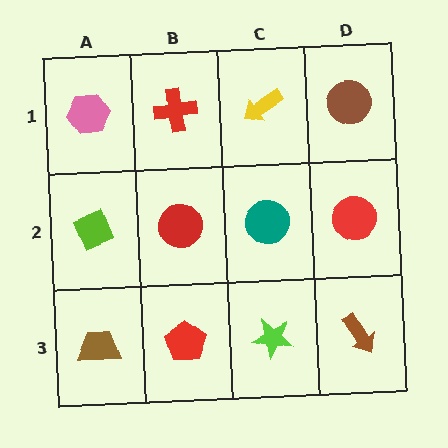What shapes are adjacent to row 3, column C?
A teal circle (row 2, column C), a red pentagon (row 3, column B), a brown arrow (row 3, column D).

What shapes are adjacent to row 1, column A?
A lime diamond (row 2, column A), a red cross (row 1, column B).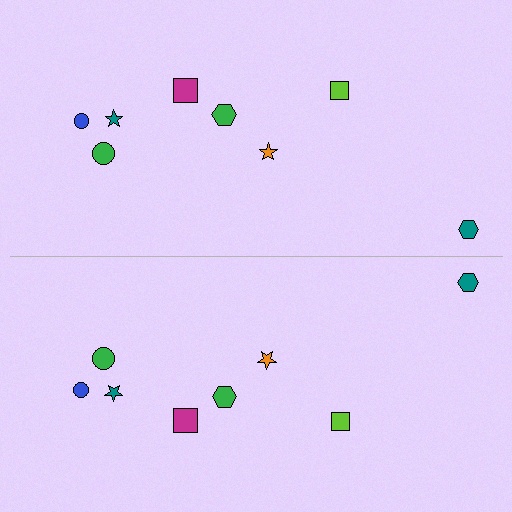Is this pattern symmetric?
Yes, this pattern has bilateral (reflection) symmetry.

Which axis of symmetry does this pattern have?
The pattern has a horizontal axis of symmetry running through the center of the image.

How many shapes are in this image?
There are 16 shapes in this image.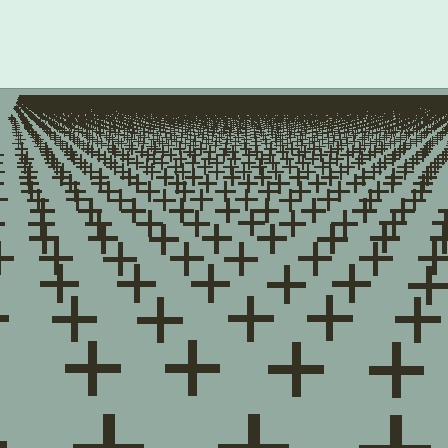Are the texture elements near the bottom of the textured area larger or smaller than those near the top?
Larger. Near the bottom, elements are closer to the viewer and appear at a bigger on-screen size.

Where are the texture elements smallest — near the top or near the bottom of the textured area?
Near the top.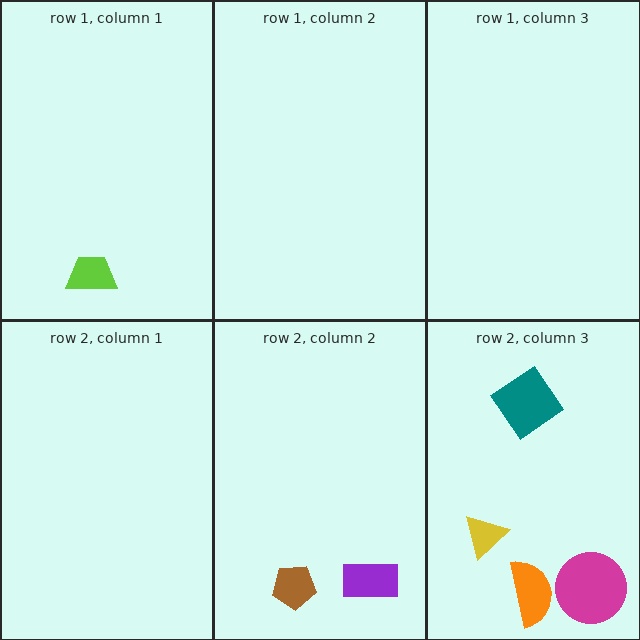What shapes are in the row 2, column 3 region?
The orange semicircle, the magenta circle, the teal diamond, the yellow triangle.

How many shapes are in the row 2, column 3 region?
4.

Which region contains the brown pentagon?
The row 2, column 2 region.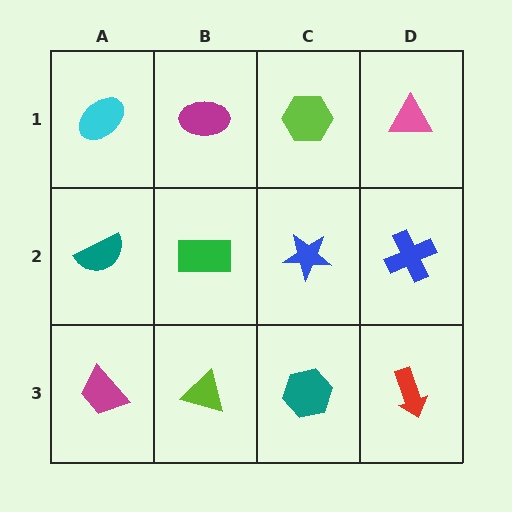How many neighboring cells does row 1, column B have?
3.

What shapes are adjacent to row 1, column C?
A blue star (row 2, column C), a magenta ellipse (row 1, column B), a pink triangle (row 1, column D).